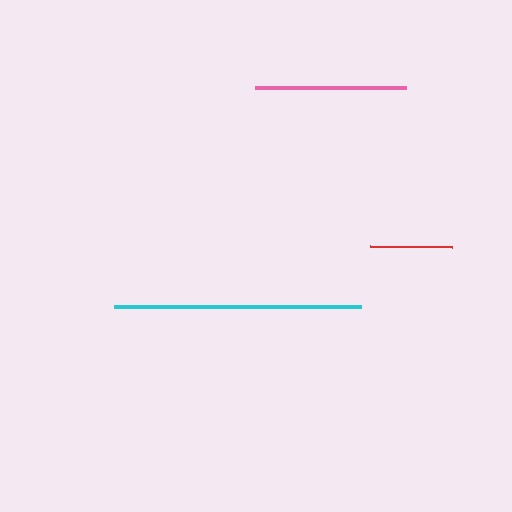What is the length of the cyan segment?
The cyan segment is approximately 248 pixels long.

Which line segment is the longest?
The cyan line is the longest at approximately 248 pixels.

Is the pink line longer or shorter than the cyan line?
The cyan line is longer than the pink line.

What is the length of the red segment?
The red segment is approximately 82 pixels long.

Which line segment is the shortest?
The red line is the shortest at approximately 82 pixels.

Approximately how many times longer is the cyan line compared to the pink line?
The cyan line is approximately 1.6 times the length of the pink line.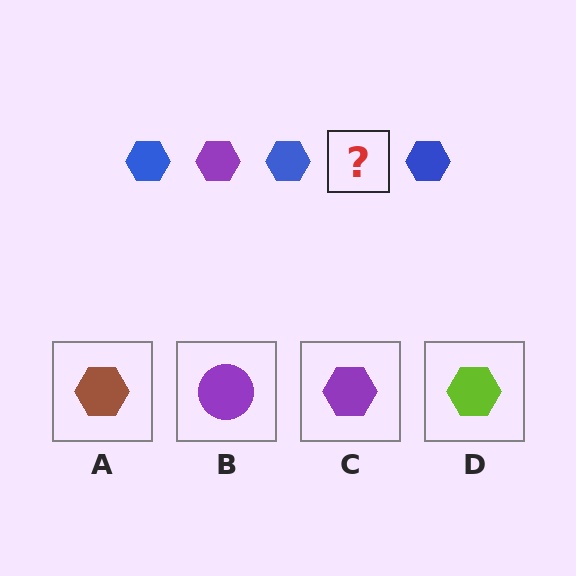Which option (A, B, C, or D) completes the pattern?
C.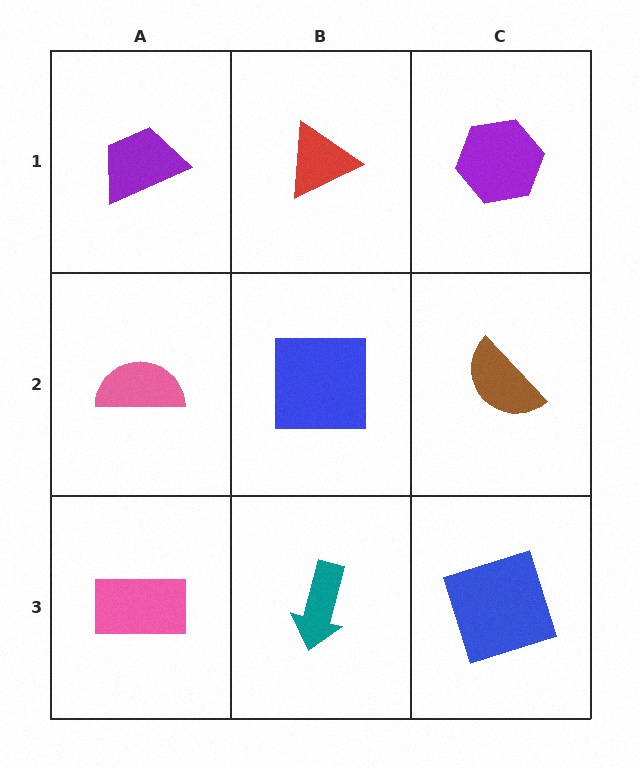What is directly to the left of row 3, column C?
A teal arrow.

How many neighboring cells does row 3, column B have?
3.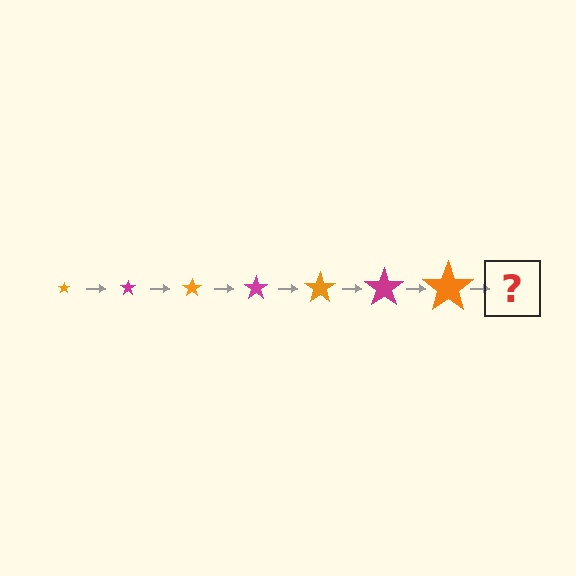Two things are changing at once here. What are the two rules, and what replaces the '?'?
The two rules are that the star grows larger each step and the color cycles through orange and magenta. The '?' should be a magenta star, larger than the previous one.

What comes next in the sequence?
The next element should be a magenta star, larger than the previous one.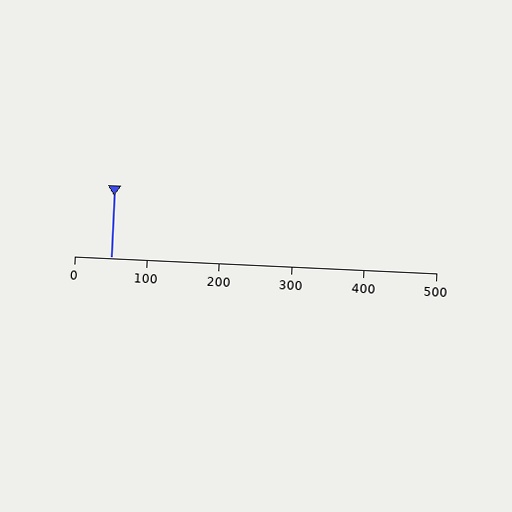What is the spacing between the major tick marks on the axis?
The major ticks are spaced 100 apart.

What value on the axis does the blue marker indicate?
The marker indicates approximately 50.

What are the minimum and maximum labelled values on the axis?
The axis runs from 0 to 500.